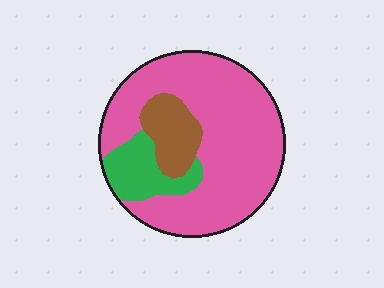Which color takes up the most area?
Pink, at roughly 75%.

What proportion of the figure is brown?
Brown takes up about one eighth (1/8) of the figure.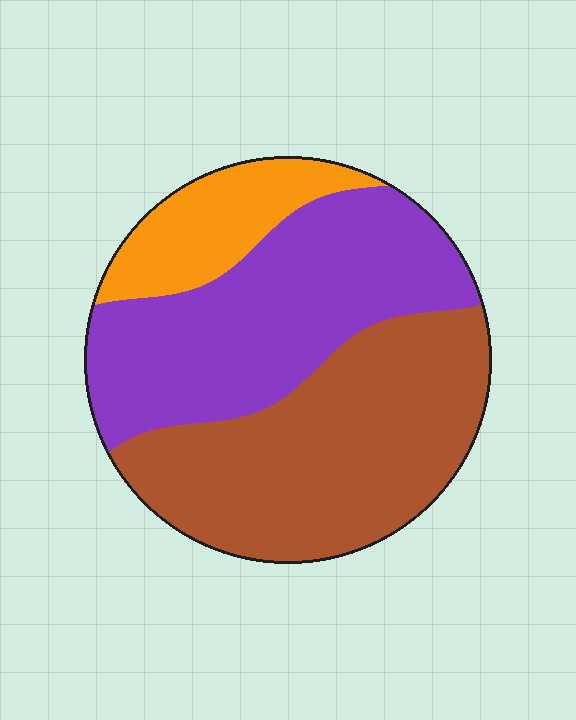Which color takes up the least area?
Orange, at roughly 15%.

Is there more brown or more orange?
Brown.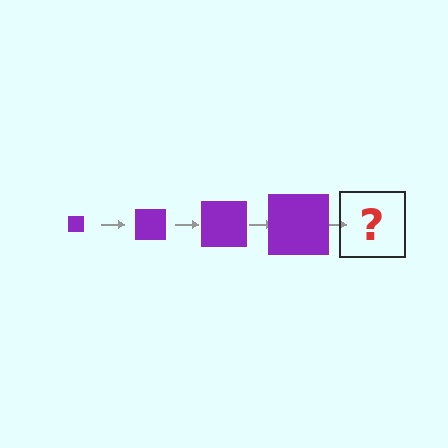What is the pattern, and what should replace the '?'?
The pattern is that the square gets progressively larger each step. The '?' should be a purple square, larger than the previous one.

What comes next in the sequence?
The next element should be a purple square, larger than the previous one.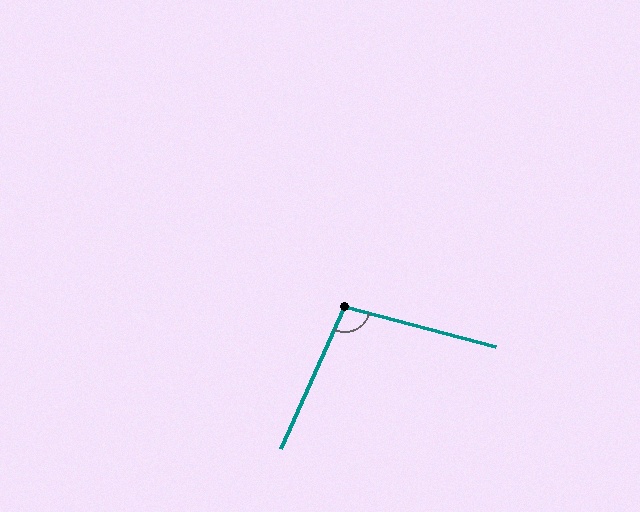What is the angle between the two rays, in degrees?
Approximately 99 degrees.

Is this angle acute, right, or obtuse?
It is obtuse.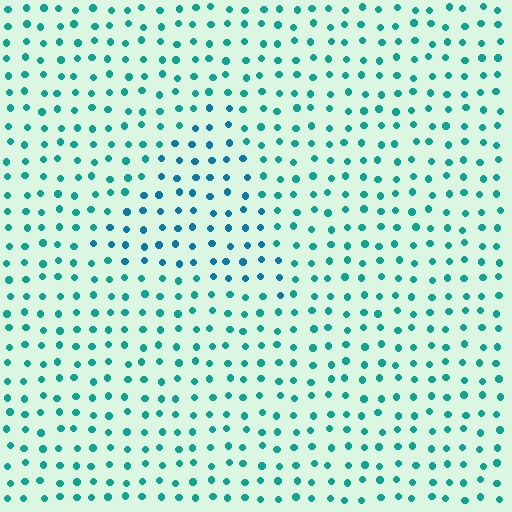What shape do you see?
I see a triangle.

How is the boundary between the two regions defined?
The boundary is defined purely by a slight shift in hue (about 25 degrees). Spacing, size, and orientation are identical on both sides.